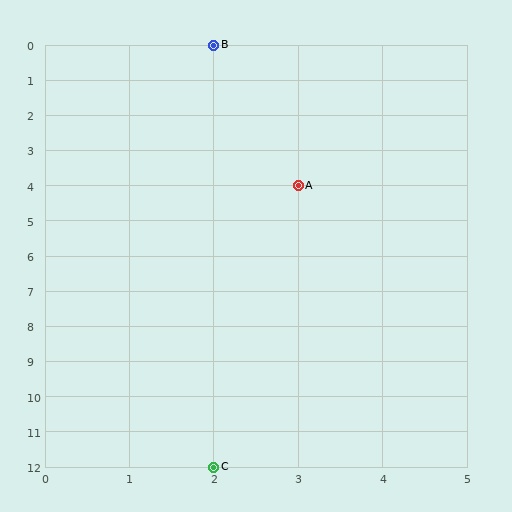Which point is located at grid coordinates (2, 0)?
Point B is at (2, 0).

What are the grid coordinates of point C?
Point C is at grid coordinates (2, 12).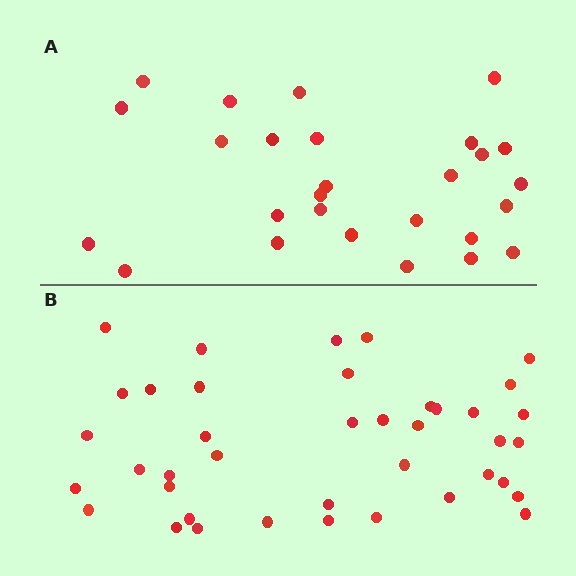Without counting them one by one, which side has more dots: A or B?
Region B (the bottom region) has more dots.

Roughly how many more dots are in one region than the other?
Region B has approximately 15 more dots than region A.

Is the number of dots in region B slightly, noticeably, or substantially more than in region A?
Region B has substantially more. The ratio is roughly 1.5 to 1.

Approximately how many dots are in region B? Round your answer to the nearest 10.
About 40 dots.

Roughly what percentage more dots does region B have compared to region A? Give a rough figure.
About 50% more.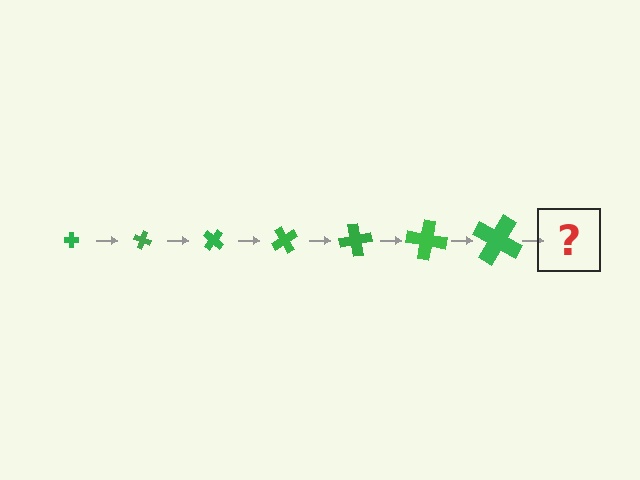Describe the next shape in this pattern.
It should be a cross, larger than the previous one and rotated 140 degrees from the start.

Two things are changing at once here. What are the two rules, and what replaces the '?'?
The two rules are that the cross grows larger each step and it rotates 20 degrees each step. The '?' should be a cross, larger than the previous one and rotated 140 degrees from the start.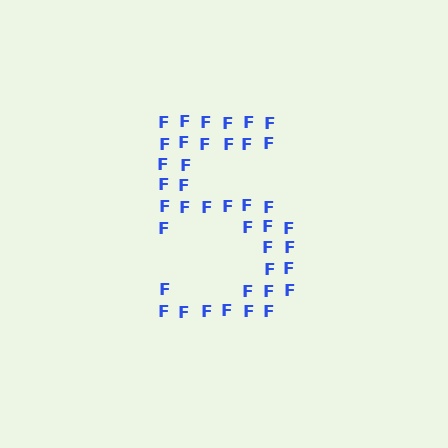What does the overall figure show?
The overall figure shows the digit 5.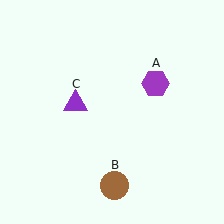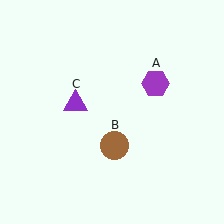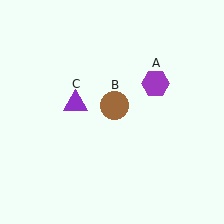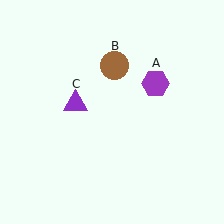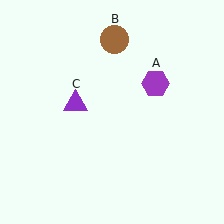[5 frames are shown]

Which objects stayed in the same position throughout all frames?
Purple hexagon (object A) and purple triangle (object C) remained stationary.